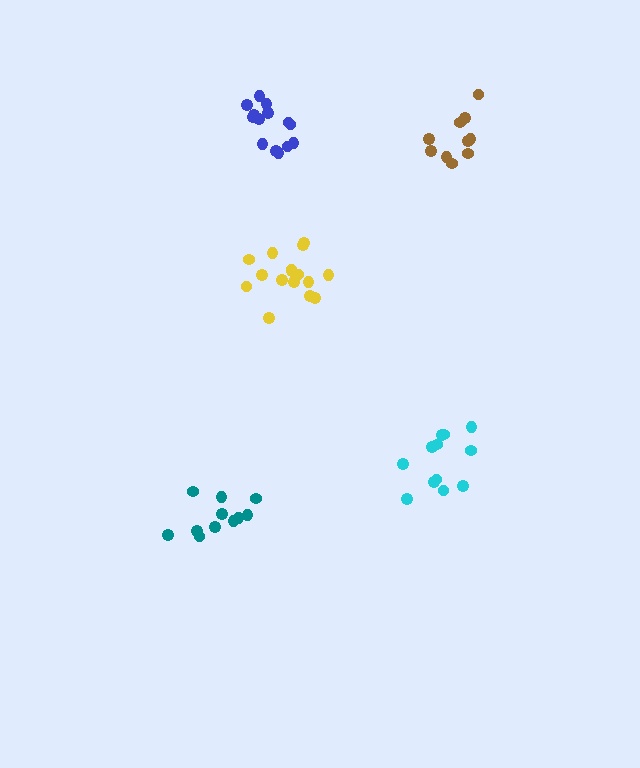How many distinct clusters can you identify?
There are 5 distinct clusters.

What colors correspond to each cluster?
The clusters are colored: teal, yellow, blue, cyan, brown.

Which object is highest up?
The blue cluster is topmost.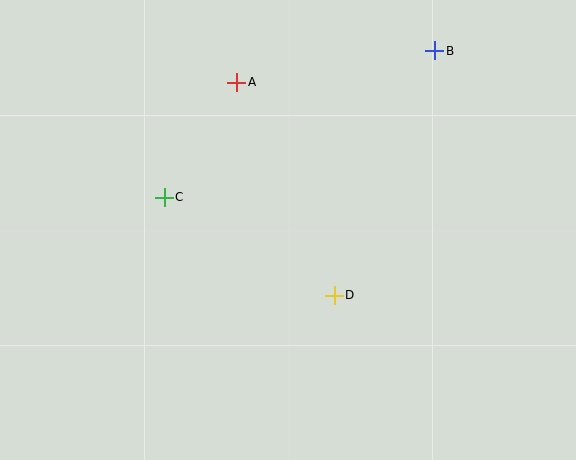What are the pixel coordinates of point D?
Point D is at (334, 296).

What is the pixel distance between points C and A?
The distance between C and A is 136 pixels.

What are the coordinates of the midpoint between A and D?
The midpoint between A and D is at (285, 189).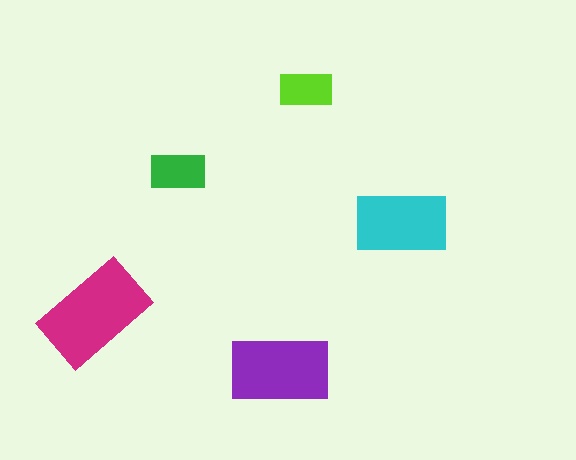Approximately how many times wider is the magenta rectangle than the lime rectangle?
About 2 times wider.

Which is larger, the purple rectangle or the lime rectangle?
The purple one.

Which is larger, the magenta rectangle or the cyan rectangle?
The magenta one.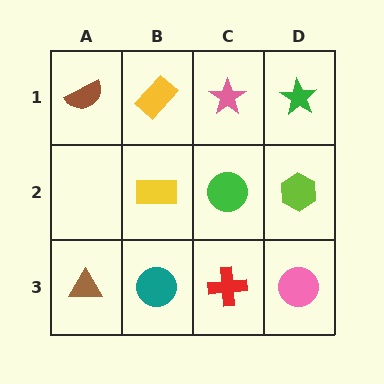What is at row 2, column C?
A green circle.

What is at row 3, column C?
A red cross.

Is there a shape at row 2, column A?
No, that cell is empty.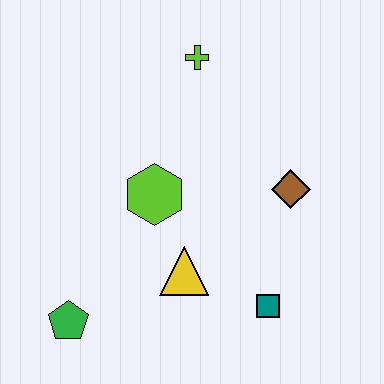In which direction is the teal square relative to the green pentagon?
The teal square is to the right of the green pentagon.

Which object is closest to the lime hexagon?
The yellow triangle is closest to the lime hexagon.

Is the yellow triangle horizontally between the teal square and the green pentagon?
Yes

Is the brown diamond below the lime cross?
Yes